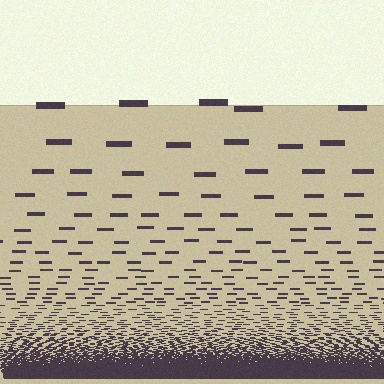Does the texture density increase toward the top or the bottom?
Density increases toward the bottom.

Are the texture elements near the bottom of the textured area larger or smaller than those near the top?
Smaller. The gradient is inverted — elements near the bottom are smaller and denser.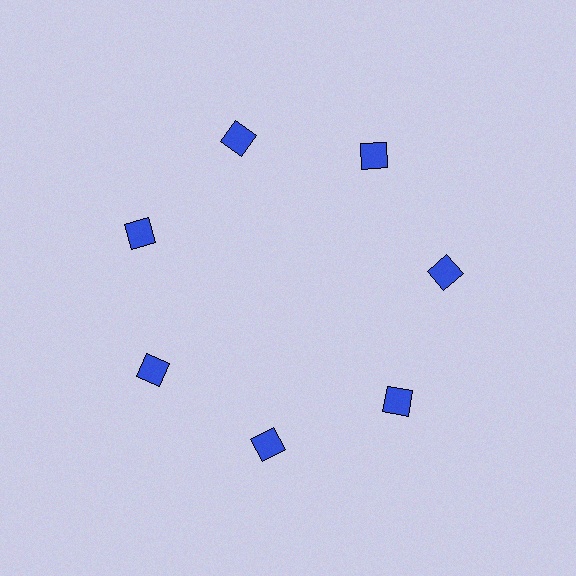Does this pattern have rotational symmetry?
Yes, this pattern has 7-fold rotational symmetry. It looks the same after rotating 51 degrees around the center.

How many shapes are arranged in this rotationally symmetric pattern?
There are 7 shapes, arranged in 7 groups of 1.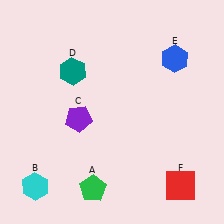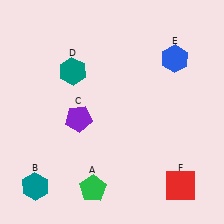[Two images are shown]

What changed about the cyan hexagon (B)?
In Image 1, B is cyan. In Image 2, it changed to teal.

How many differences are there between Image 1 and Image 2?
There is 1 difference between the two images.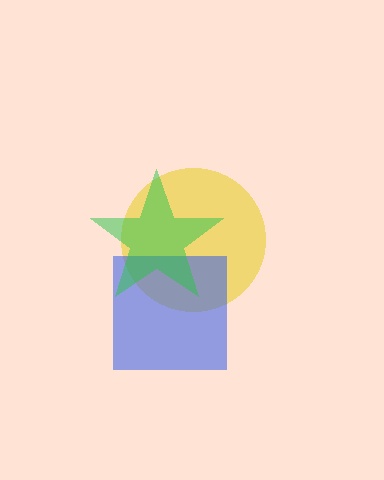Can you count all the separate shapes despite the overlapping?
Yes, there are 3 separate shapes.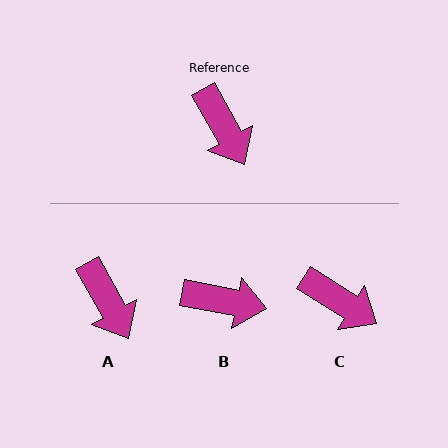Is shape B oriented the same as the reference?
No, it is off by about 50 degrees.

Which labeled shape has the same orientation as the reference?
A.